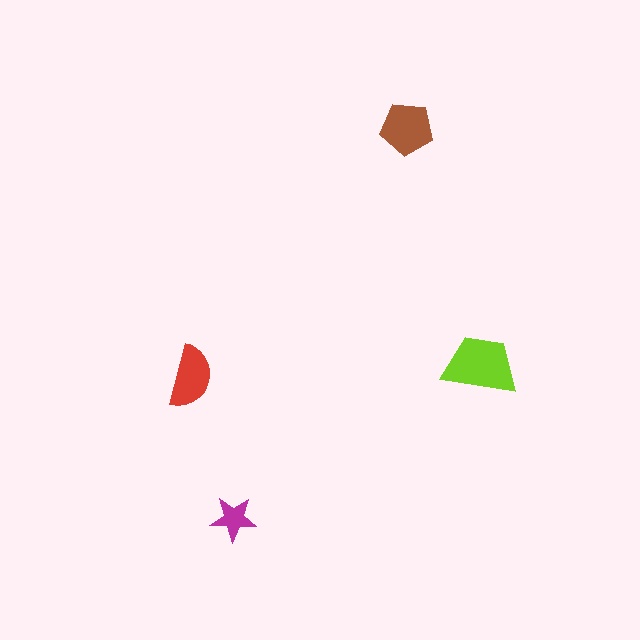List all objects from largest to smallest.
The lime trapezoid, the brown pentagon, the red semicircle, the magenta star.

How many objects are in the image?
There are 4 objects in the image.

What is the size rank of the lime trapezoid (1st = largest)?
1st.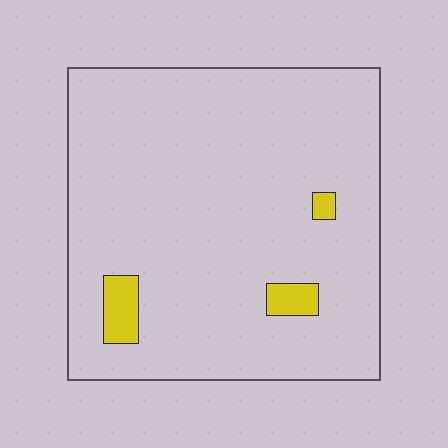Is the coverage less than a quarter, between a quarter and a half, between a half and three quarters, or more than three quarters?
Less than a quarter.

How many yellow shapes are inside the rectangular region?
3.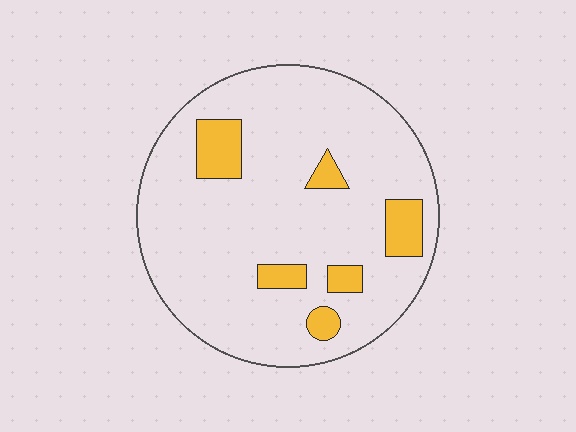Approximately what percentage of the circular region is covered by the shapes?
Approximately 15%.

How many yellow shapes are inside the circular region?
6.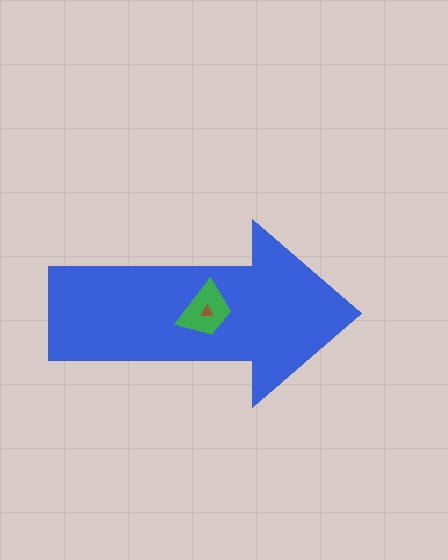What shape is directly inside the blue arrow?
The green trapezoid.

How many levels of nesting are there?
3.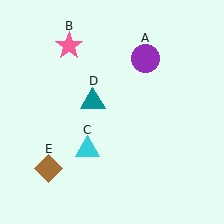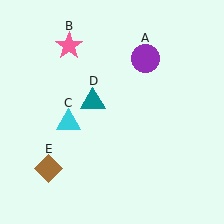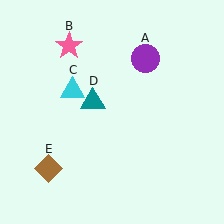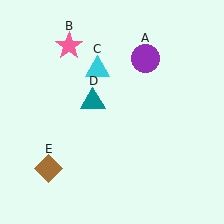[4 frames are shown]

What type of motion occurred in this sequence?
The cyan triangle (object C) rotated clockwise around the center of the scene.